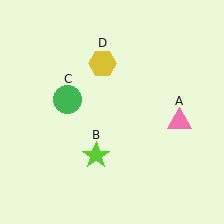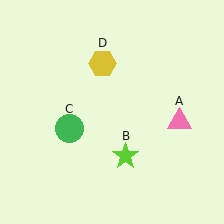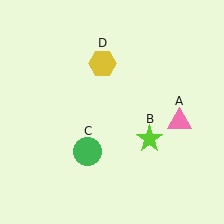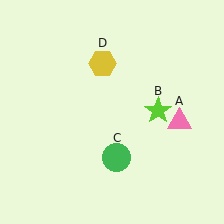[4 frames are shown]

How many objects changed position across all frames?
2 objects changed position: lime star (object B), green circle (object C).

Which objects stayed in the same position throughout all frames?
Pink triangle (object A) and yellow hexagon (object D) remained stationary.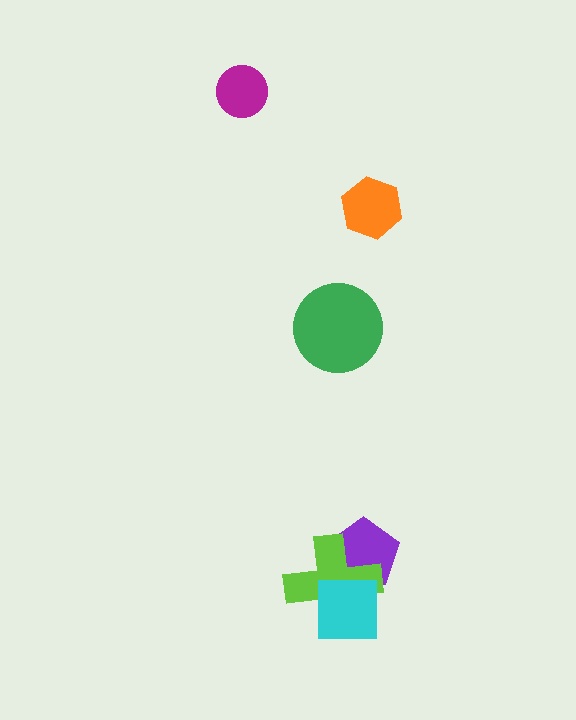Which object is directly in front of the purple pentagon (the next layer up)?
The lime cross is directly in front of the purple pentagon.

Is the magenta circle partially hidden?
No, no other shape covers it.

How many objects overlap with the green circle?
0 objects overlap with the green circle.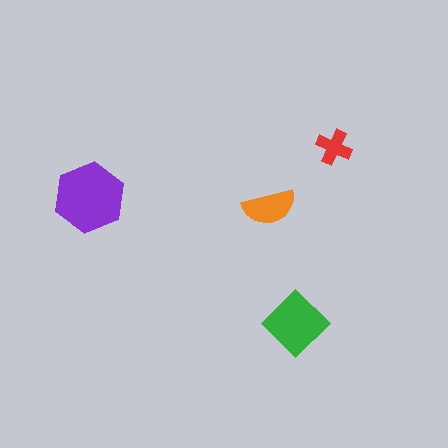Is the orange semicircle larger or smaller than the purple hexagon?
Smaller.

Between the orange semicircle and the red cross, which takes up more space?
The orange semicircle.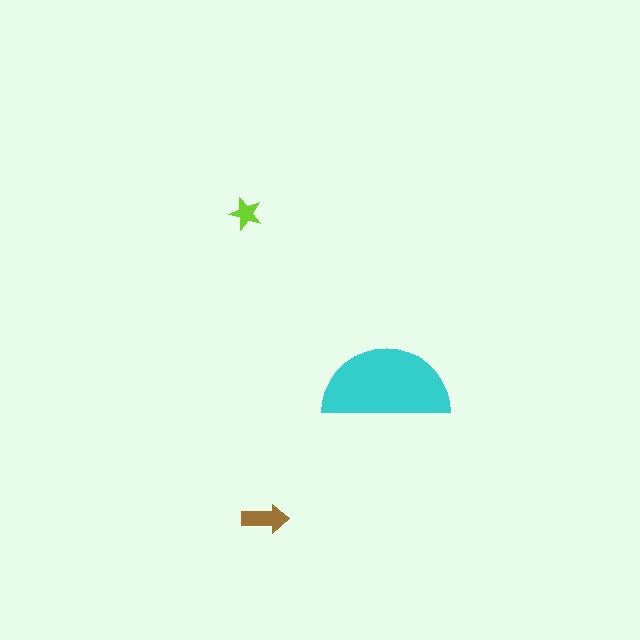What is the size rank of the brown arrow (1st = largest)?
2nd.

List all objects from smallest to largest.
The lime star, the brown arrow, the cyan semicircle.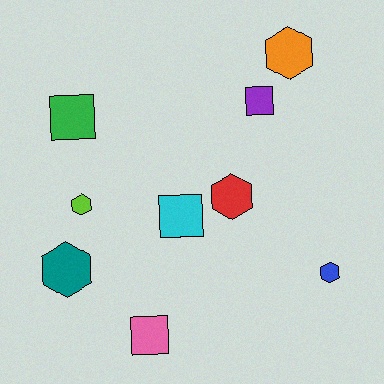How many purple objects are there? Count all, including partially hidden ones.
There is 1 purple object.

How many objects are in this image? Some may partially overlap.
There are 9 objects.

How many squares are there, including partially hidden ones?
There are 4 squares.